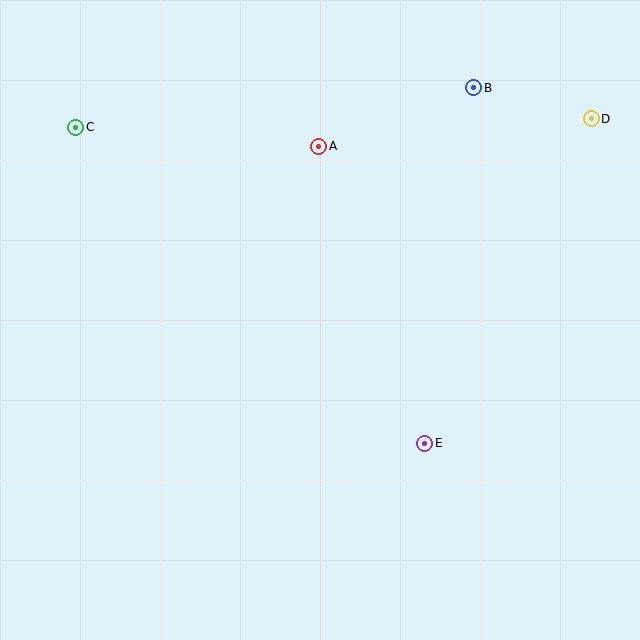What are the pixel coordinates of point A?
Point A is at (319, 146).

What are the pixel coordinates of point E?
Point E is at (425, 443).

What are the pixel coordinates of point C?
Point C is at (76, 127).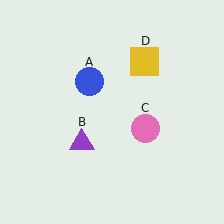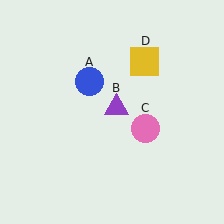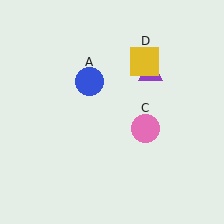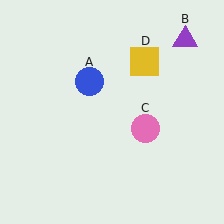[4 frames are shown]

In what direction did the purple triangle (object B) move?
The purple triangle (object B) moved up and to the right.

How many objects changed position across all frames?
1 object changed position: purple triangle (object B).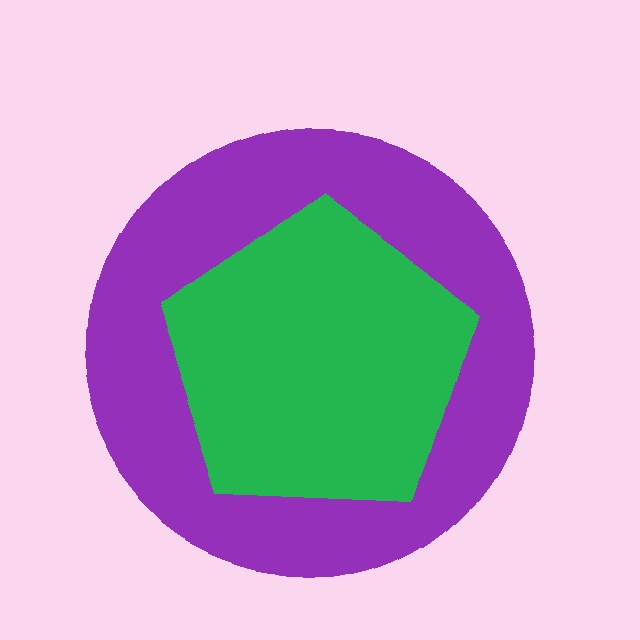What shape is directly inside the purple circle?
The green pentagon.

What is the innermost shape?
The green pentagon.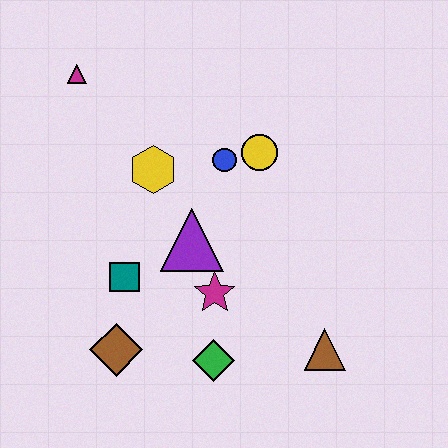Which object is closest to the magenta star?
The purple triangle is closest to the magenta star.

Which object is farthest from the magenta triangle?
The brown triangle is farthest from the magenta triangle.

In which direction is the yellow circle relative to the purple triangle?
The yellow circle is above the purple triangle.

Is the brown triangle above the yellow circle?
No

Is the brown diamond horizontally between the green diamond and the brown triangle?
No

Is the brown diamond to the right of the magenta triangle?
Yes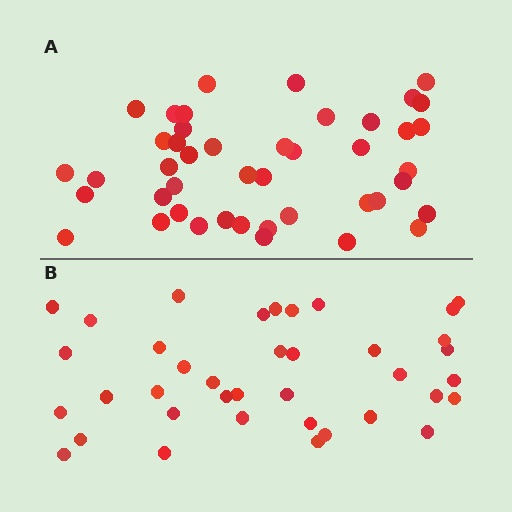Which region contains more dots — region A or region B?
Region A (the top region) has more dots.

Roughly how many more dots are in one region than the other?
Region A has about 6 more dots than region B.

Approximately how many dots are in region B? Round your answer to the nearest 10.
About 40 dots. (The exact count is 38, which rounds to 40.)